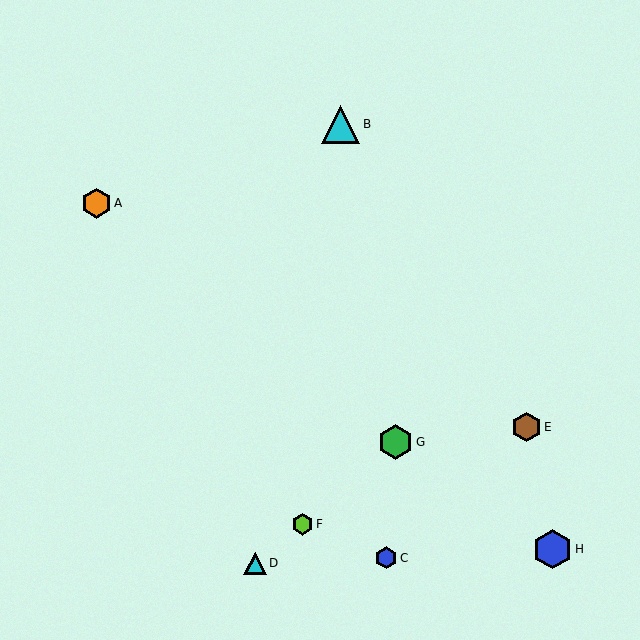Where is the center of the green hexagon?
The center of the green hexagon is at (396, 442).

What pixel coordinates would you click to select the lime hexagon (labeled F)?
Click at (302, 524) to select the lime hexagon F.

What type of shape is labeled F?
Shape F is a lime hexagon.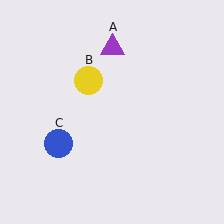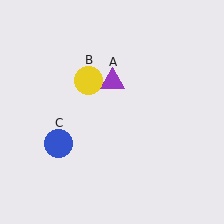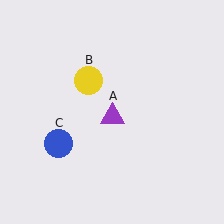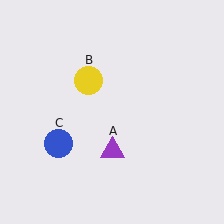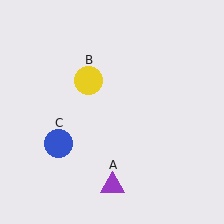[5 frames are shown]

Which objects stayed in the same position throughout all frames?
Yellow circle (object B) and blue circle (object C) remained stationary.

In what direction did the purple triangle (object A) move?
The purple triangle (object A) moved down.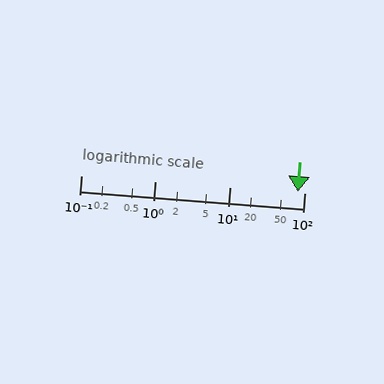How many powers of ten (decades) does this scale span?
The scale spans 3 decades, from 0.1 to 100.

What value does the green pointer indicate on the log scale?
The pointer indicates approximately 82.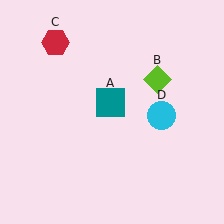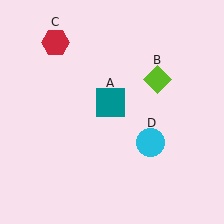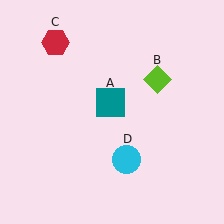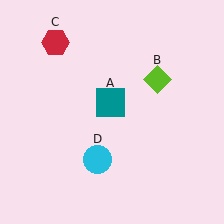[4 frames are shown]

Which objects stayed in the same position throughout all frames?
Teal square (object A) and lime diamond (object B) and red hexagon (object C) remained stationary.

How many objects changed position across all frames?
1 object changed position: cyan circle (object D).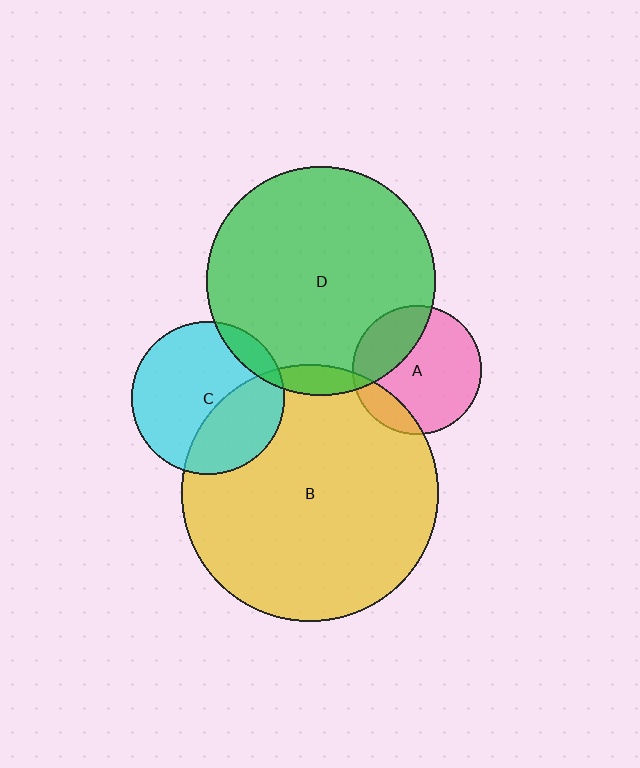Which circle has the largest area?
Circle B (yellow).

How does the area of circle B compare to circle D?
Approximately 1.3 times.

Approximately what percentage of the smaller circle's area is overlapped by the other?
Approximately 5%.